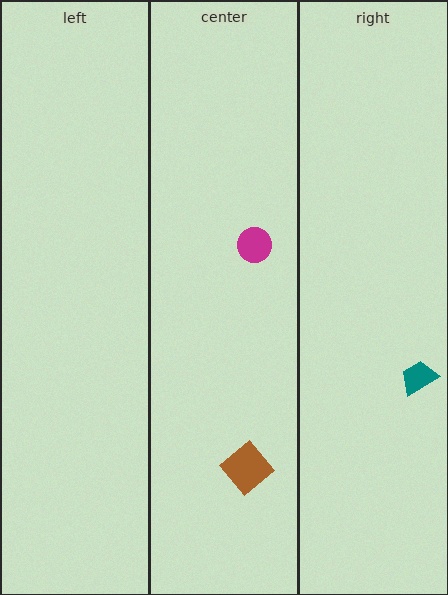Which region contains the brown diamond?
The center region.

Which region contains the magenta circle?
The center region.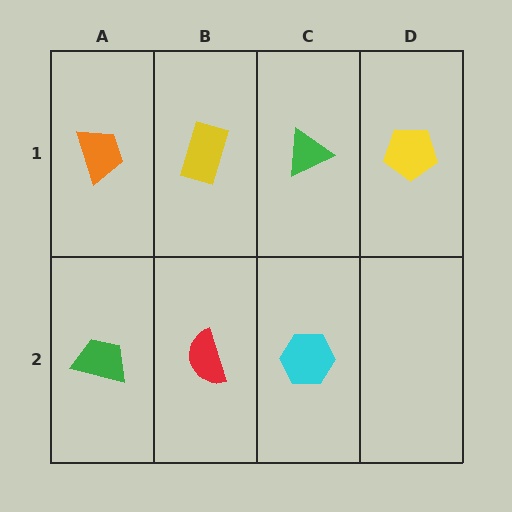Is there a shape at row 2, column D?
No, that cell is empty.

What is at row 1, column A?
An orange trapezoid.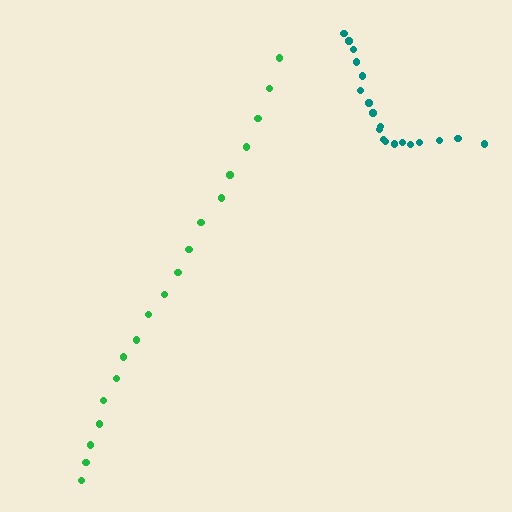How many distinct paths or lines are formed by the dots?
There are 2 distinct paths.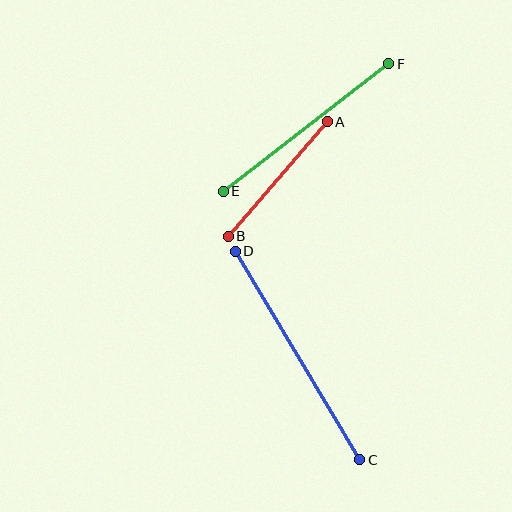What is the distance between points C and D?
The distance is approximately 243 pixels.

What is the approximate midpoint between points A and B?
The midpoint is at approximately (278, 179) pixels.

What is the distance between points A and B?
The distance is approximately 151 pixels.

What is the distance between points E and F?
The distance is approximately 209 pixels.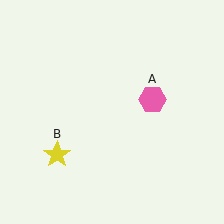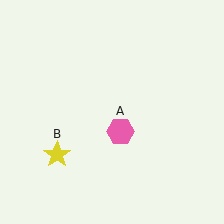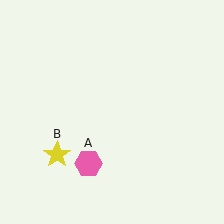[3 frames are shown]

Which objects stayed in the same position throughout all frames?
Yellow star (object B) remained stationary.